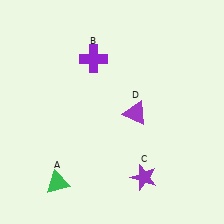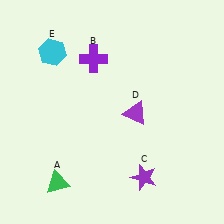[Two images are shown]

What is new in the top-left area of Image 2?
A cyan hexagon (E) was added in the top-left area of Image 2.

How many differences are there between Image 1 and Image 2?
There is 1 difference between the two images.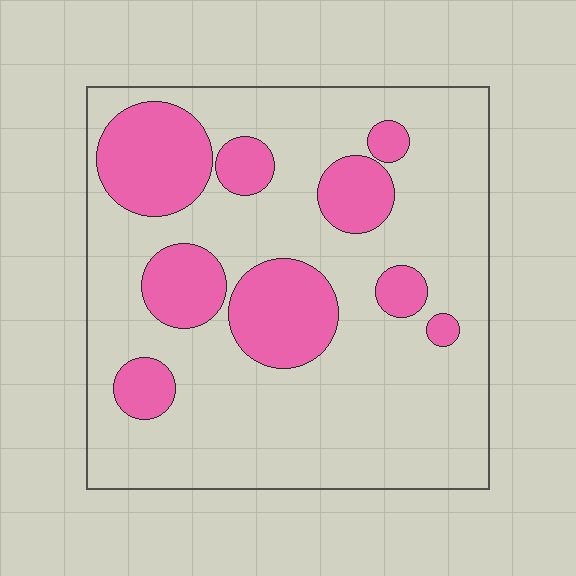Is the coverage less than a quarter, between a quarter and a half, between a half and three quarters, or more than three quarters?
Between a quarter and a half.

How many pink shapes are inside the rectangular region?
9.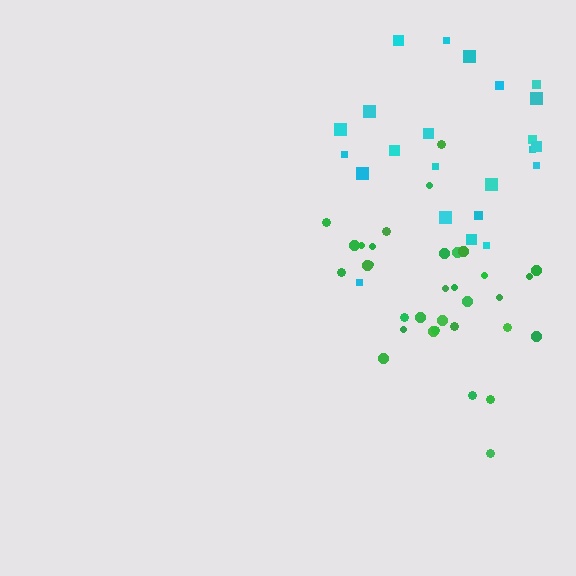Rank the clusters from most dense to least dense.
green, cyan.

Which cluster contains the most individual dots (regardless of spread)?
Green (33).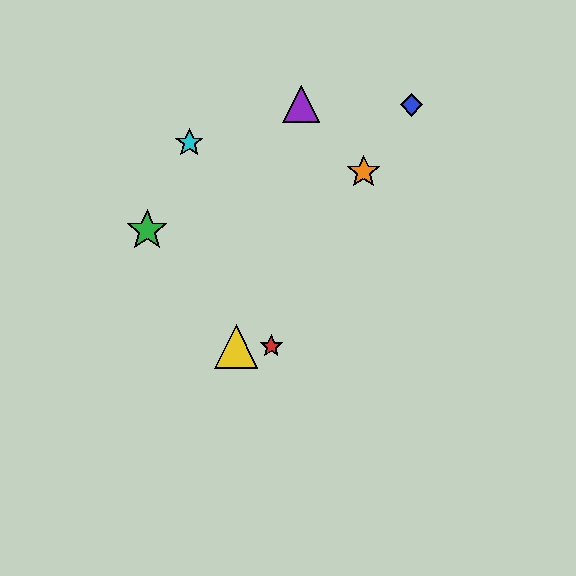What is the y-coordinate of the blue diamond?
The blue diamond is at y≈105.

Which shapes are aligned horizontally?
The red star, the yellow triangle are aligned horizontally.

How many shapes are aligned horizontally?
2 shapes (the red star, the yellow triangle) are aligned horizontally.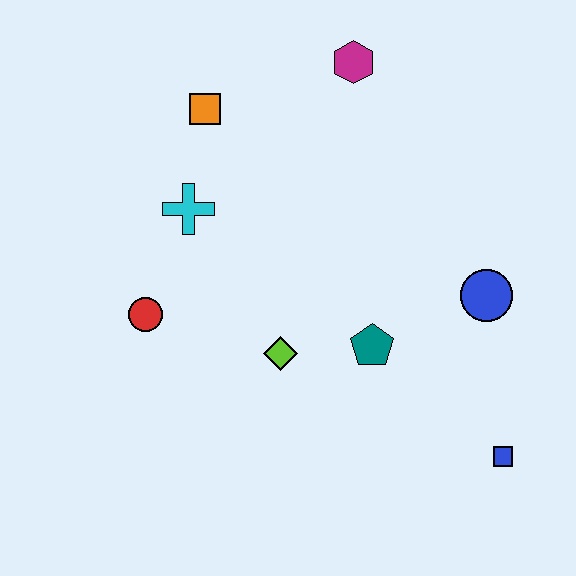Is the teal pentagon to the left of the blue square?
Yes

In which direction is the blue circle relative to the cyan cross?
The blue circle is to the right of the cyan cross.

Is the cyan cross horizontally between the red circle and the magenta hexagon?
Yes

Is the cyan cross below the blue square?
No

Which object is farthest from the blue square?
The orange square is farthest from the blue square.